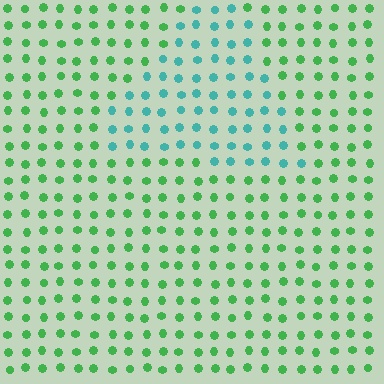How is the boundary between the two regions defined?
The boundary is defined purely by a slight shift in hue (about 48 degrees). Spacing, size, and orientation are identical on both sides.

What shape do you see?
I see a triangle.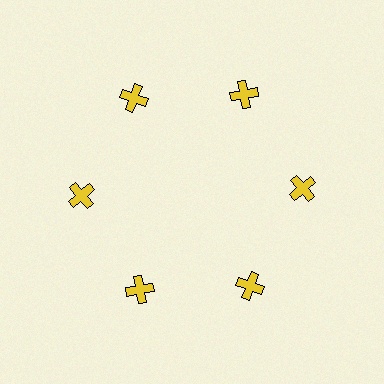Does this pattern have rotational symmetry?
Yes, this pattern has 6-fold rotational symmetry. It looks the same after rotating 60 degrees around the center.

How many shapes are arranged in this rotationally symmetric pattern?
There are 6 shapes, arranged in 6 groups of 1.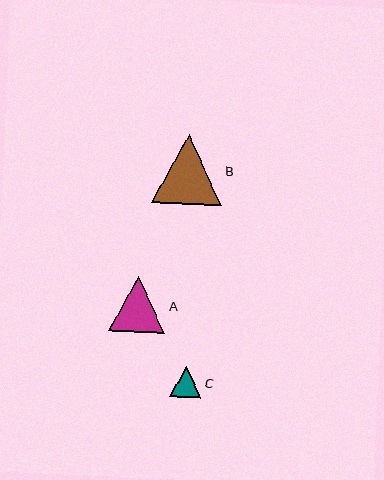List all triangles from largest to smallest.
From largest to smallest: B, A, C.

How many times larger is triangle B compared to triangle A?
Triangle B is approximately 1.2 times the size of triangle A.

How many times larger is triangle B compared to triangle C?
Triangle B is approximately 2.3 times the size of triangle C.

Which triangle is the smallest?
Triangle C is the smallest with a size of approximately 31 pixels.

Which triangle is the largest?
Triangle B is the largest with a size of approximately 70 pixels.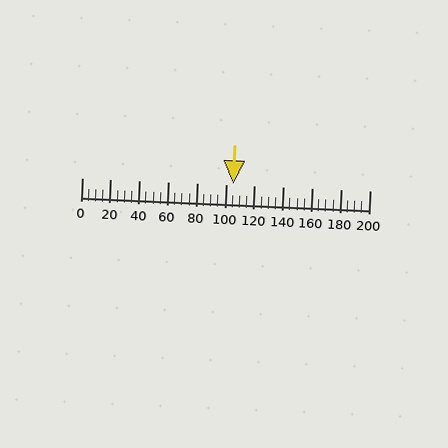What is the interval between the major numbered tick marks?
The major tick marks are spaced 20 units apart.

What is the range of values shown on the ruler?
The ruler shows values from 0 to 200.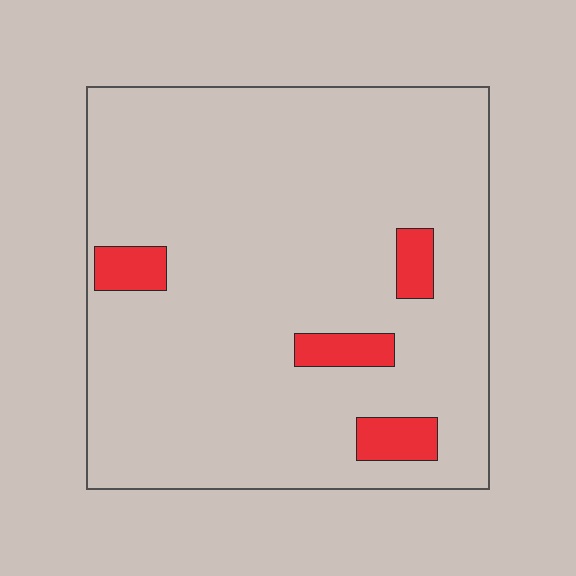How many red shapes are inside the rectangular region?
4.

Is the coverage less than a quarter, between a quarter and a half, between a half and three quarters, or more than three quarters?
Less than a quarter.